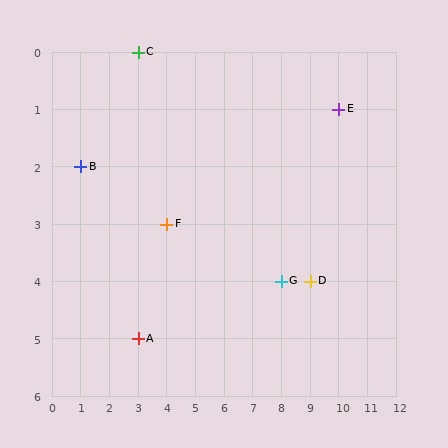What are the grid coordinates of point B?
Point B is at grid coordinates (1, 2).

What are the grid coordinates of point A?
Point A is at grid coordinates (3, 5).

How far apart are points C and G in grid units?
Points C and G are 5 columns and 4 rows apart (about 6.4 grid units diagonally).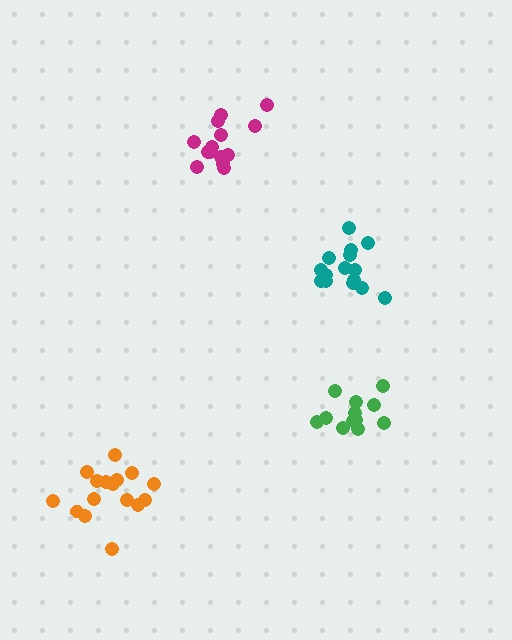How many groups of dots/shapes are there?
There are 4 groups.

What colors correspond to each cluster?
The clusters are colored: magenta, orange, teal, green.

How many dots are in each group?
Group 1: 14 dots, Group 2: 16 dots, Group 3: 15 dots, Group 4: 12 dots (57 total).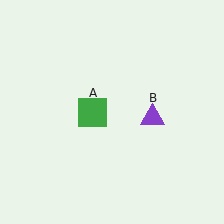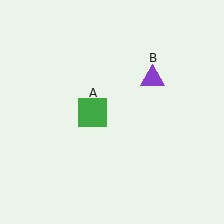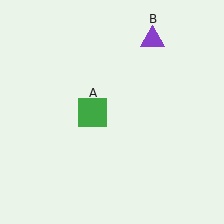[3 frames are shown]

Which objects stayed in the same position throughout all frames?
Green square (object A) remained stationary.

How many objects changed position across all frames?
1 object changed position: purple triangle (object B).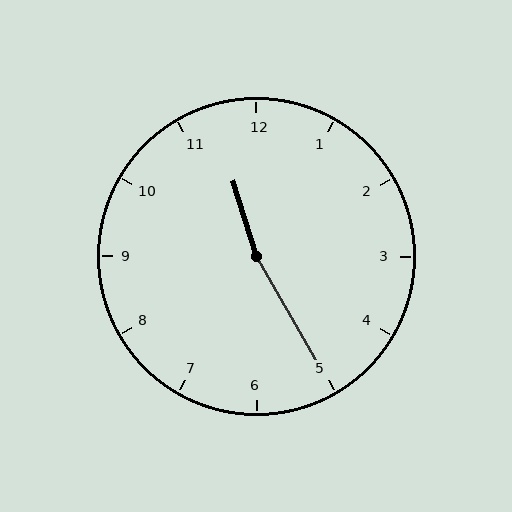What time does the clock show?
11:25.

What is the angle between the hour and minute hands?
Approximately 168 degrees.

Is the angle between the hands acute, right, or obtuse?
It is obtuse.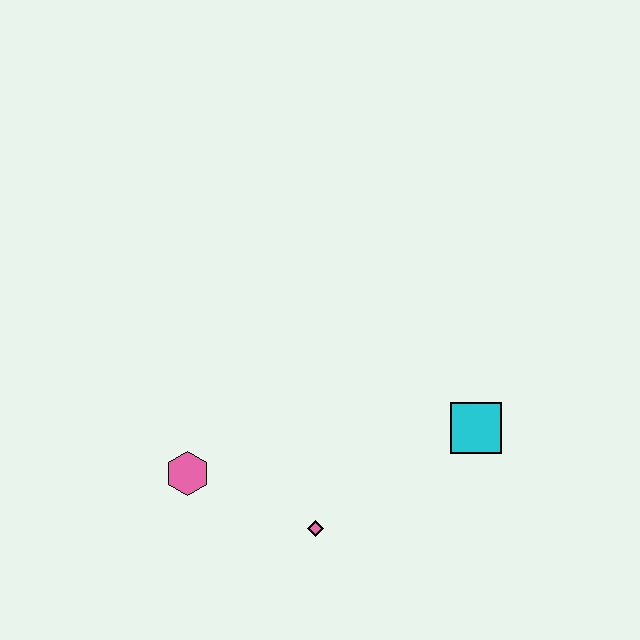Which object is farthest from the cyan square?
The pink hexagon is farthest from the cyan square.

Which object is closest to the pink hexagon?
The pink diamond is closest to the pink hexagon.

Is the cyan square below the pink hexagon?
No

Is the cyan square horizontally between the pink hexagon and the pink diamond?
No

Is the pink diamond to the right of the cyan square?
No